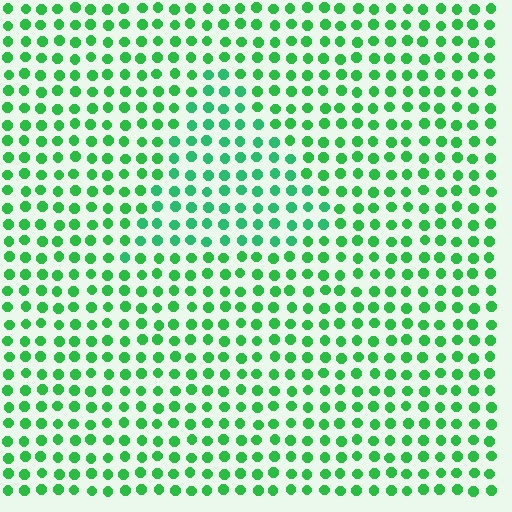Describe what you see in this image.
The image is filled with small green elements in a uniform arrangement. A triangle-shaped region is visible where the elements are tinted to a slightly different hue, forming a subtle color boundary.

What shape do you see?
I see a triangle.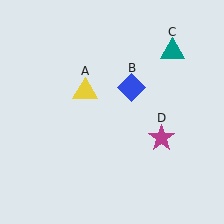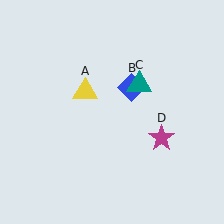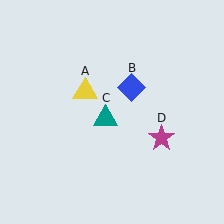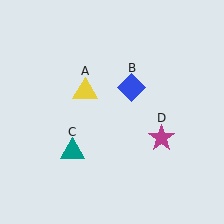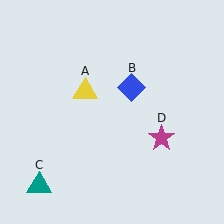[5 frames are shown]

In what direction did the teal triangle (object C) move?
The teal triangle (object C) moved down and to the left.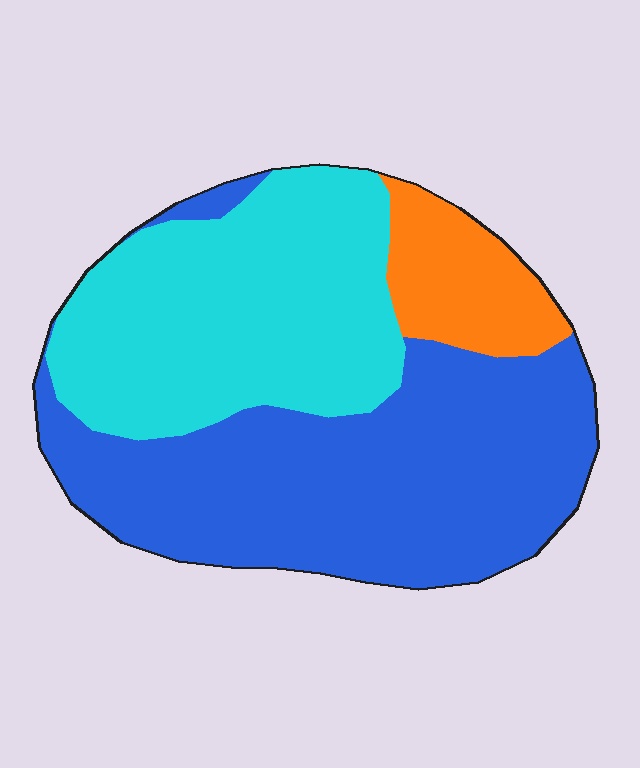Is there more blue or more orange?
Blue.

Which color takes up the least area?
Orange, at roughly 10%.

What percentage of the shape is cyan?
Cyan takes up about three eighths (3/8) of the shape.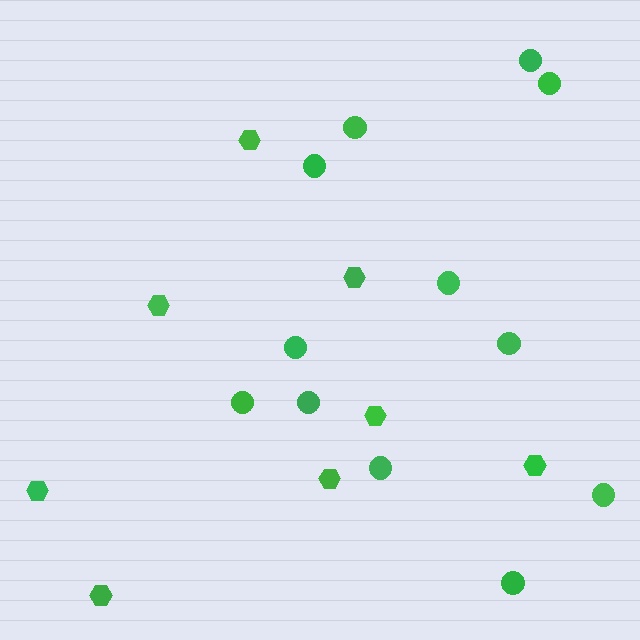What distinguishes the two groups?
There are 2 groups: one group of hexagons (8) and one group of circles (12).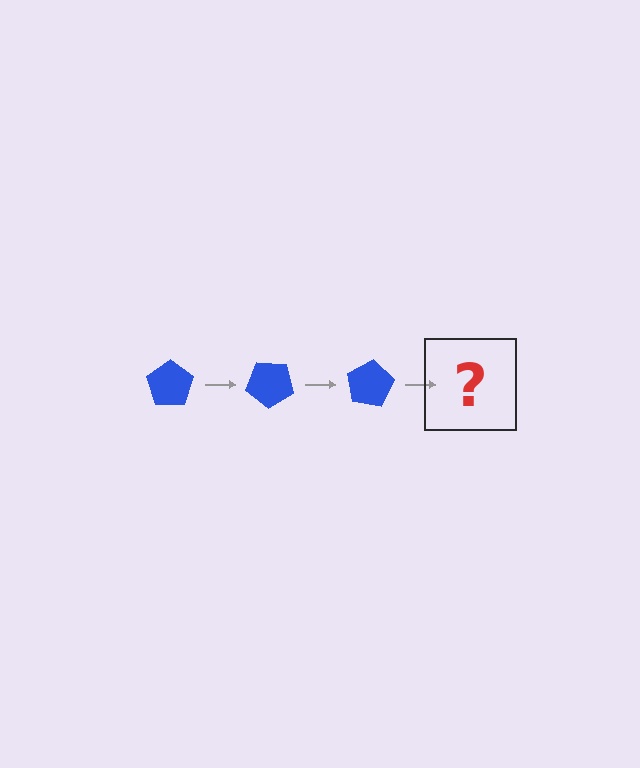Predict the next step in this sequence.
The next step is a blue pentagon rotated 120 degrees.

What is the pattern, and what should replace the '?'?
The pattern is that the pentagon rotates 40 degrees each step. The '?' should be a blue pentagon rotated 120 degrees.